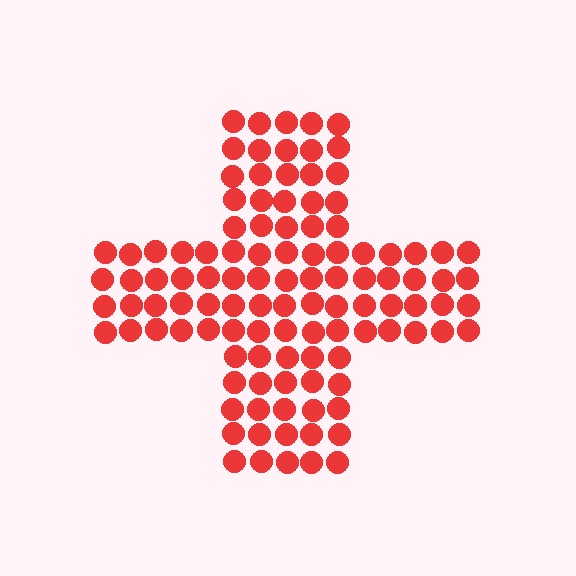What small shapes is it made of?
It is made of small circles.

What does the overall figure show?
The overall figure shows a cross.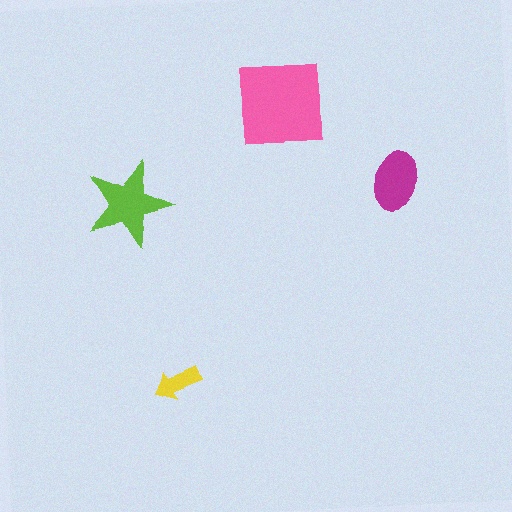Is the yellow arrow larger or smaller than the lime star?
Smaller.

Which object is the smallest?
The yellow arrow.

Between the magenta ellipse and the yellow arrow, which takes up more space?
The magenta ellipse.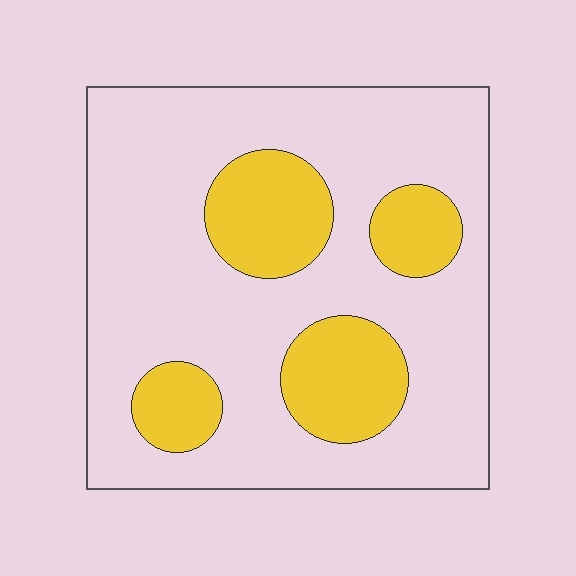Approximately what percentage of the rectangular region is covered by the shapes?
Approximately 25%.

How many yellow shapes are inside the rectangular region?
4.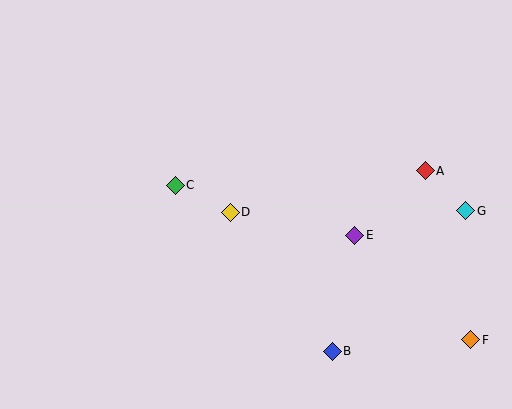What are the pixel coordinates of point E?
Point E is at (355, 235).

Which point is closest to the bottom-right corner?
Point F is closest to the bottom-right corner.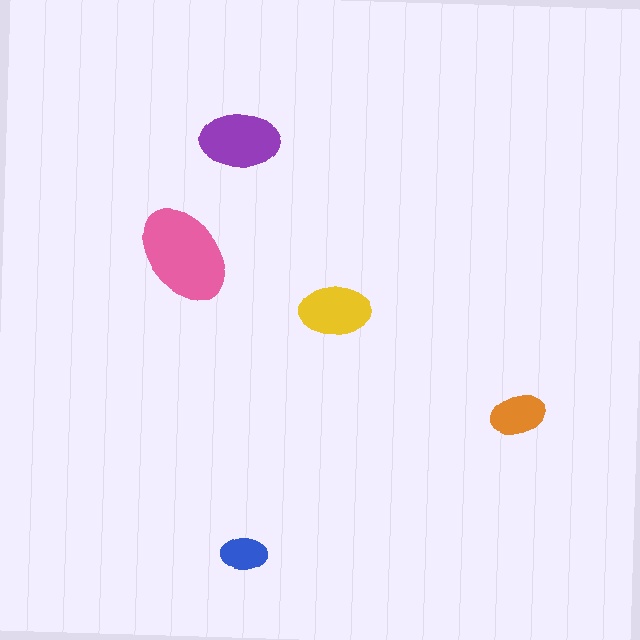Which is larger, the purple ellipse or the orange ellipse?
The purple one.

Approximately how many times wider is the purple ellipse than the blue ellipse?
About 1.5 times wider.